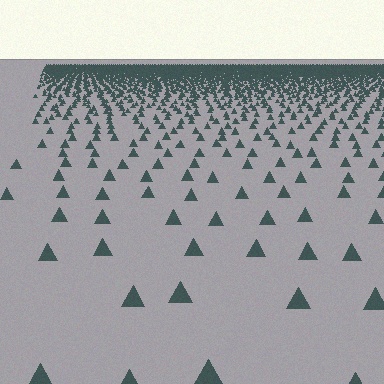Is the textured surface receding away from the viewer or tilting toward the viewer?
The surface is receding away from the viewer. Texture elements get smaller and denser toward the top.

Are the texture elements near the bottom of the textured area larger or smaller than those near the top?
Larger. Near the bottom, elements are closer to the viewer and appear at a bigger on-screen size.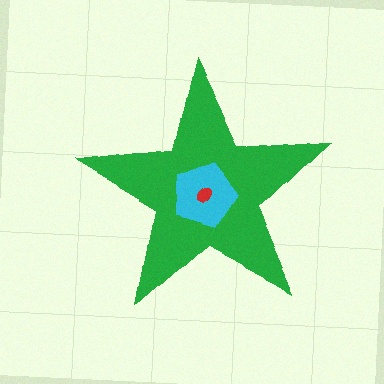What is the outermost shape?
The green star.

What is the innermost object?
The red ellipse.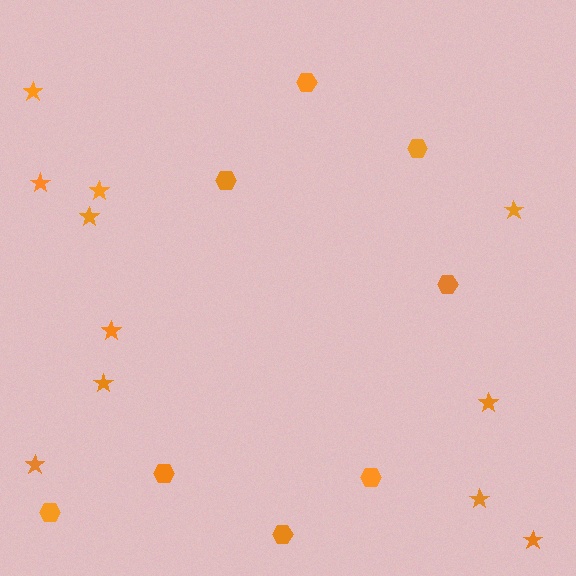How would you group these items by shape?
There are 2 groups: one group of stars (11) and one group of hexagons (8).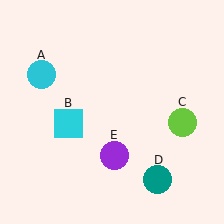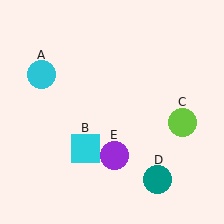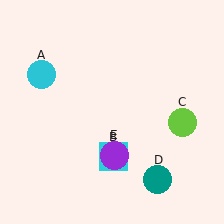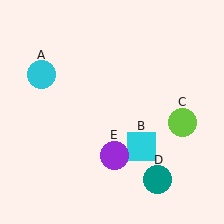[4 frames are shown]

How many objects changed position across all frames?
1 object changed position: cyan square (object B).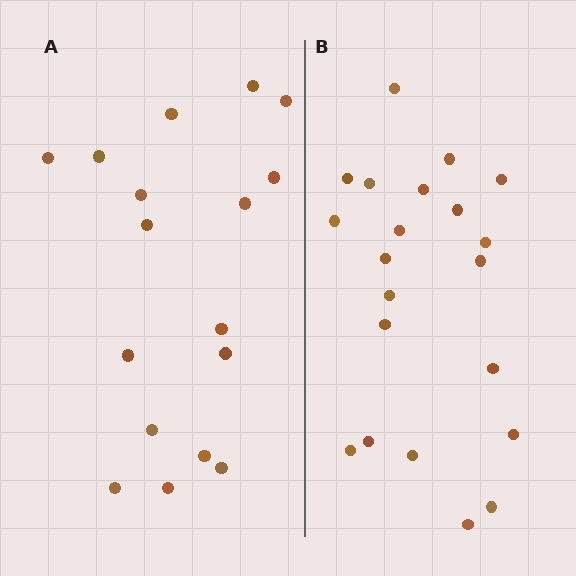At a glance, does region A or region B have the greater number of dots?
Region B (the right region) has more dots.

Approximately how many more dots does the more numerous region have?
Region B has about 4 more dots than region A.